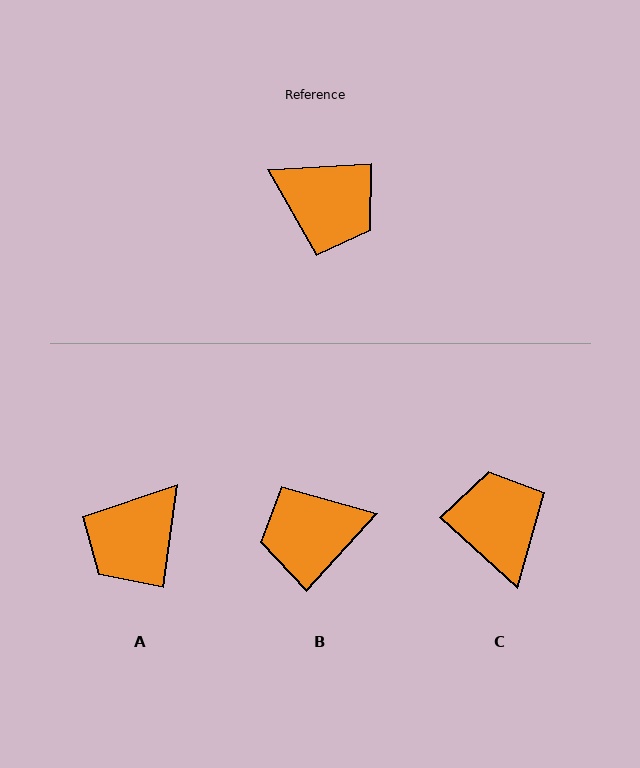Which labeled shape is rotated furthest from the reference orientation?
B, about 136 degrees away.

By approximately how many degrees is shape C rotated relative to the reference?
Approximately 135 degrees counter-clockwise.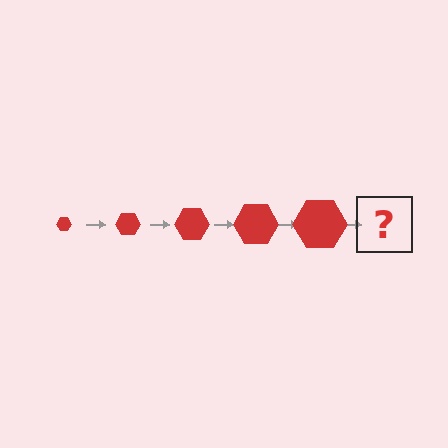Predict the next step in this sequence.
The next step is a red hexagon, larger than the previous one.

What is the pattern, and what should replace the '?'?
The pattern is that the hexagon gets progressively larger each step. The '?' should be a red hexagon, larger than the previous one.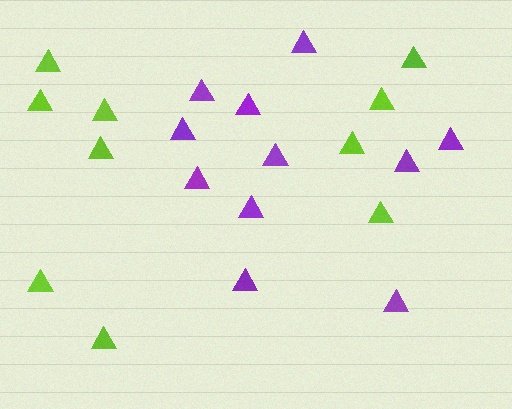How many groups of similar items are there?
There are 2 groups: one group of purple triangles (11) and one group of lime triangles (10).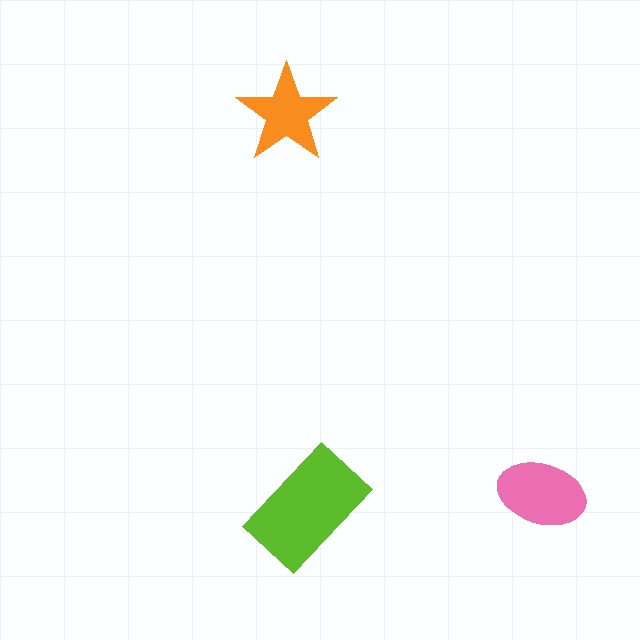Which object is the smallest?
The orange star.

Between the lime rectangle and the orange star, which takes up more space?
The lime rectangle.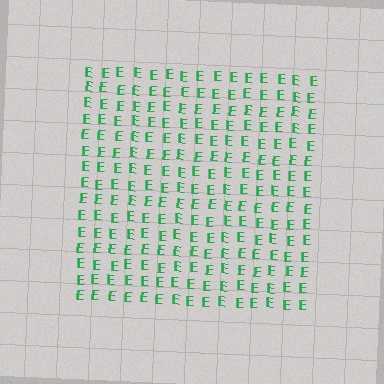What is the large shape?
The large shape is a square.